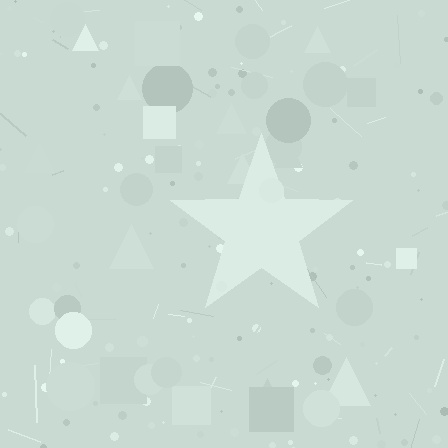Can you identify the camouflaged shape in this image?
The camouflaged shape is a star.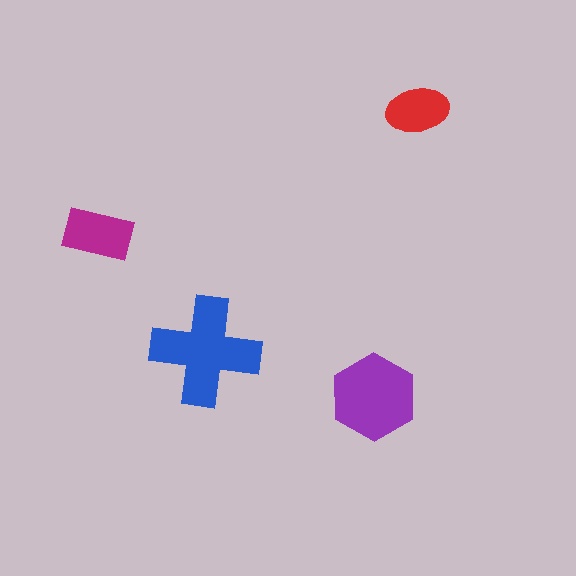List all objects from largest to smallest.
The blue cross, the purple hexagon, the magenta rectangle, the red ellipse.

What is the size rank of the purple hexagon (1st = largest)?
2nd.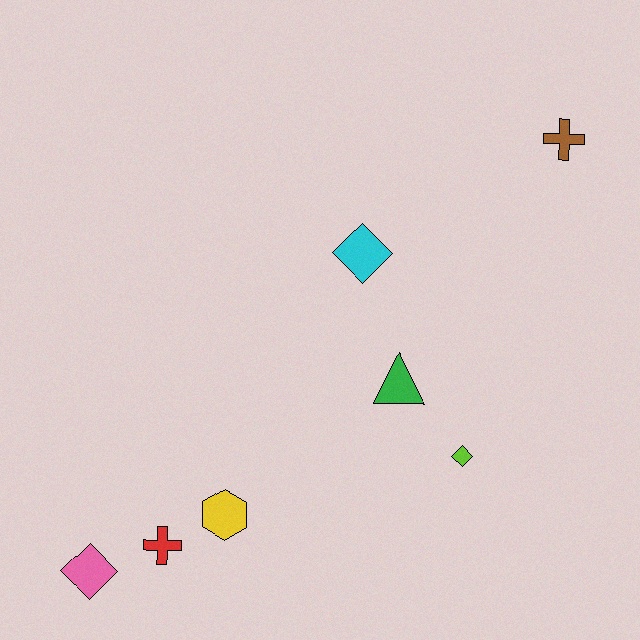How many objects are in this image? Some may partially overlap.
There are 7 objects.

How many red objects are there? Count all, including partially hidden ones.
There is 1 red object.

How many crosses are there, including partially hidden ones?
There are 2 crosses.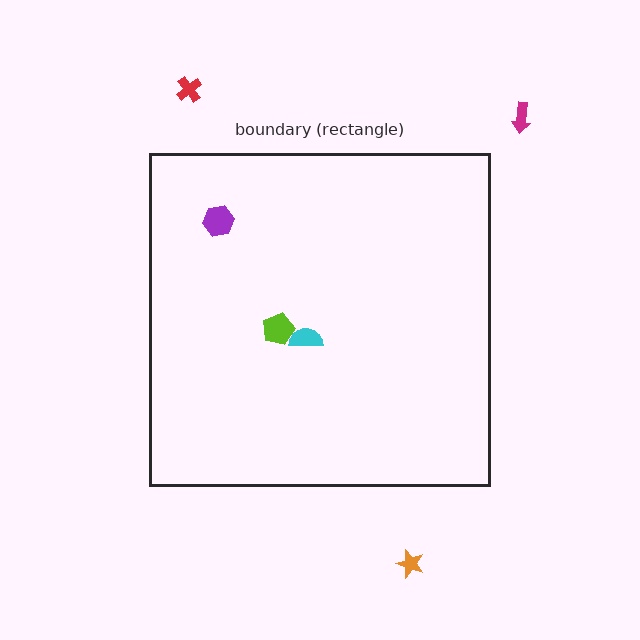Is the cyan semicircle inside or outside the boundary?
Inside.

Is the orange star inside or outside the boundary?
Outside.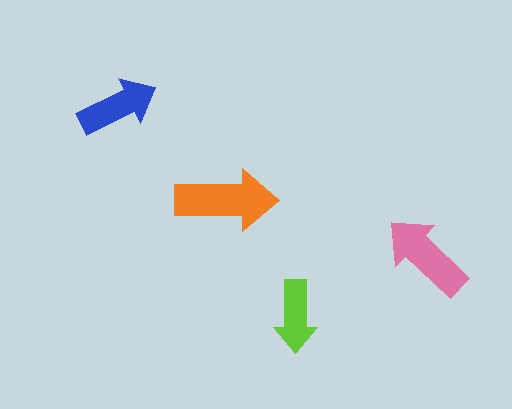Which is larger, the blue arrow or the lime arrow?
The blue one.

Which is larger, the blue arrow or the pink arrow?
The pink one.